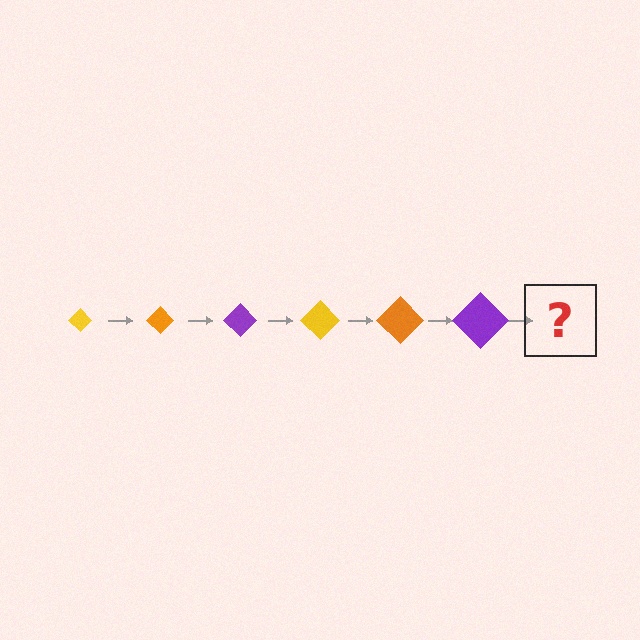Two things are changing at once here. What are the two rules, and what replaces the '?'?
The two rules are that the diamond grows larger each step and the color cycles through yellow, orange, and purple. The '?' should be a yellow diamond, larger than the previous one.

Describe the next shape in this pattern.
It should be a yellow diamond, larger than the previous one.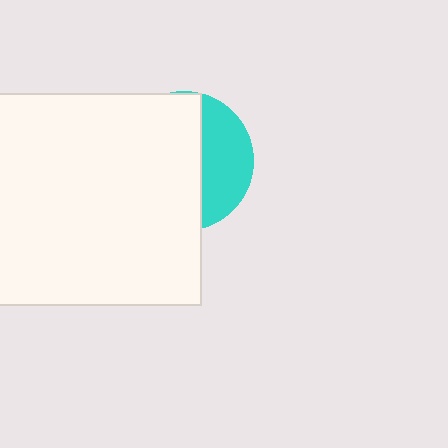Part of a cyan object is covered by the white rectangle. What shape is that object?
It is a circle.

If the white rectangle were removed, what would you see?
You would see the complete cyan circle.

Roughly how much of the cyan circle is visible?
A small part of it is visible (roughly 35%).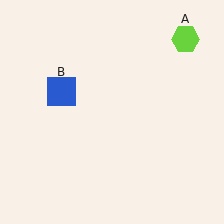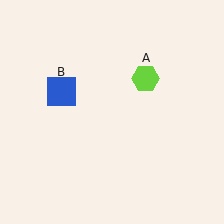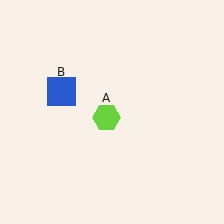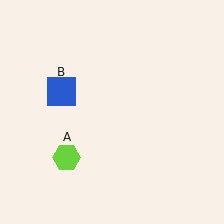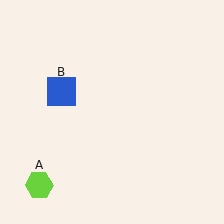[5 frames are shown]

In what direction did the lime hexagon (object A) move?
The lime hexagon (object A) moved down and to the left.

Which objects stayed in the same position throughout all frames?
Blue square (object B) remained stationary.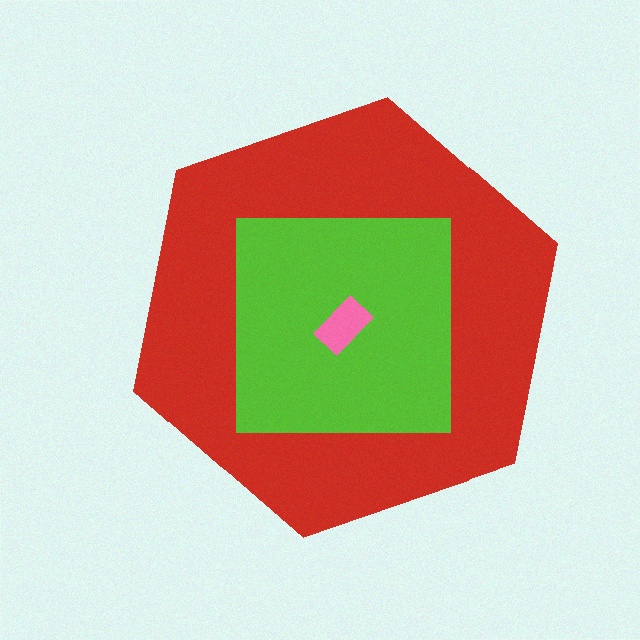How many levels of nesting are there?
3.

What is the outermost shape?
The red hexagon.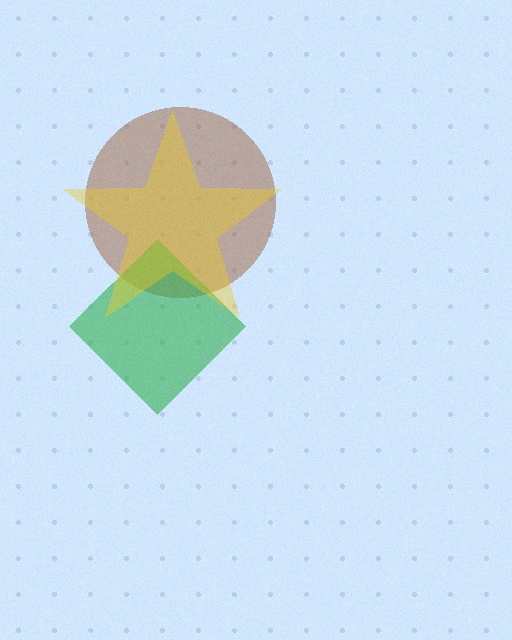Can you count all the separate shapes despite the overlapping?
Yes, there are 3 separate shapes.